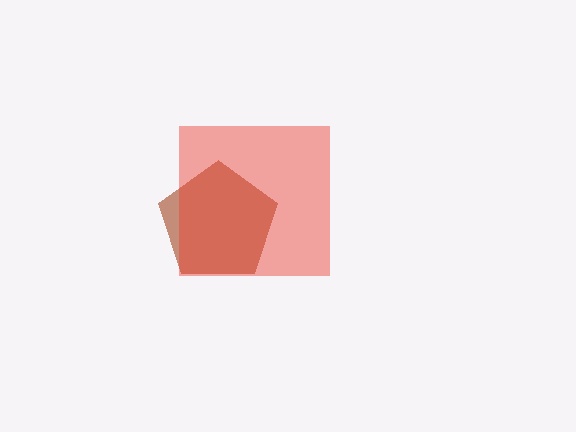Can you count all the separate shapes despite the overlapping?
Yes, there are 2 separate shapes.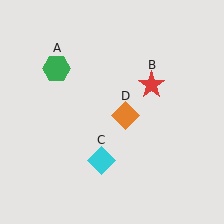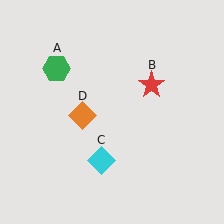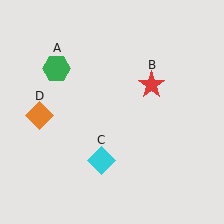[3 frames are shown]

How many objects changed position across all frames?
1 object changed position: orange diamond (object D).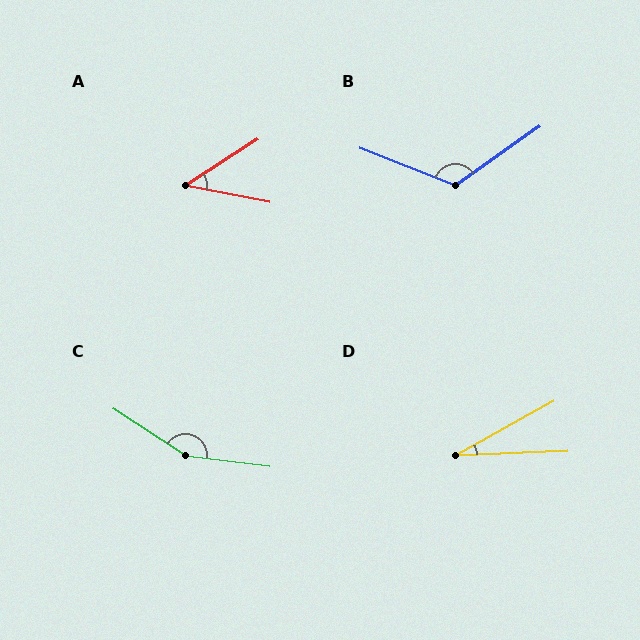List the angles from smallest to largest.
D (27°), A (44°), B (124°), C (154°).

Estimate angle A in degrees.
Approximately 44 degrees.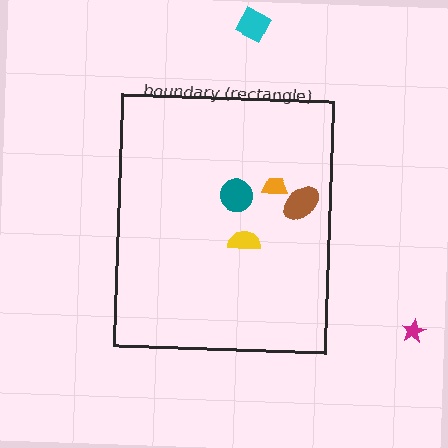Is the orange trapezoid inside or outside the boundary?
Inside.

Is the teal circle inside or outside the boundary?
Inside.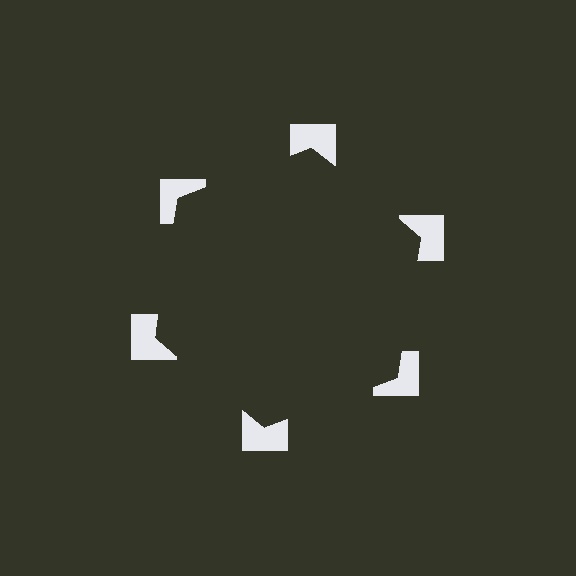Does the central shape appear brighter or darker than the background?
It typically appears slightly darker than the background, even though no actual brightness change is drawn.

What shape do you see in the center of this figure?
An illusory hexagon — its edges are inferred from the aligned wedge cuts in the notched squares, not physically drawn.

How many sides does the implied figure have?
6 sides.